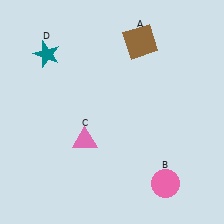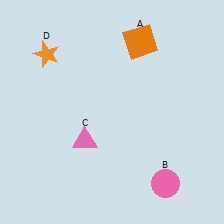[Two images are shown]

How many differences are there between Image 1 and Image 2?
There are 2 differences between the two images.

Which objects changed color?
A changed from brown to orange. D changed from teal to orange.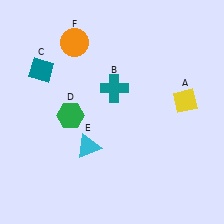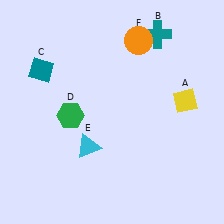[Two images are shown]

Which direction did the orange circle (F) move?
The orange circle (F) moved right.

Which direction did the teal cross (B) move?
The teal cross (B) moved up.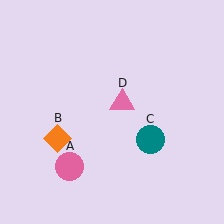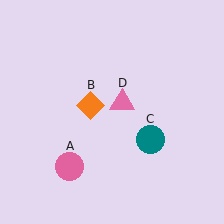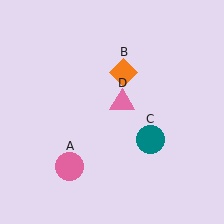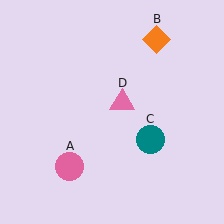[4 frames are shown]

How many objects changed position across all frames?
1 object changed position: orange diamond (object B).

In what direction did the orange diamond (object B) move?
The orange diamond (object B) moved up and to the right.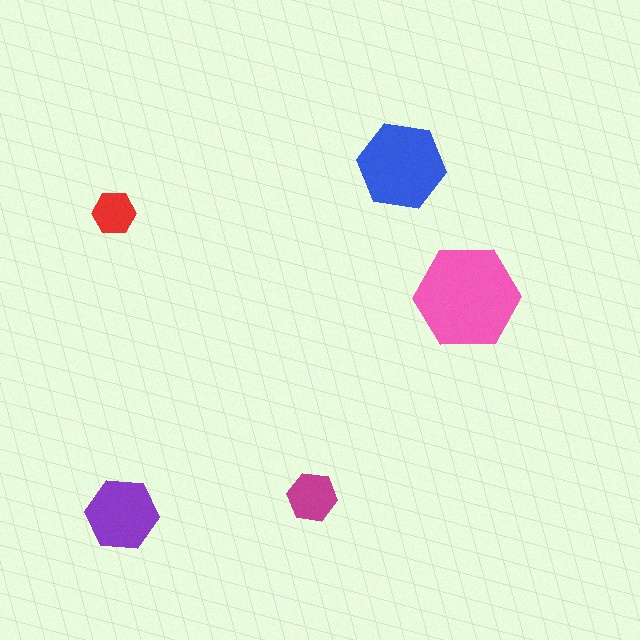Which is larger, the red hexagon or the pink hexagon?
The pink one.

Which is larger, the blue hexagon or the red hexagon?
The blue one.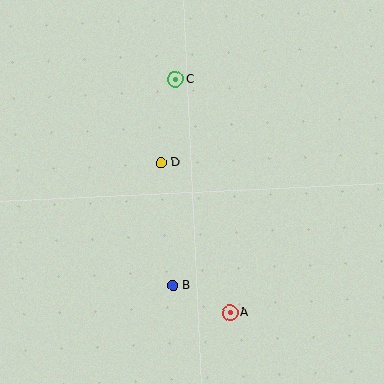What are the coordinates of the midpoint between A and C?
The midpoint between A and C is at (203, 196).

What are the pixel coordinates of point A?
Point A is at (230, 313).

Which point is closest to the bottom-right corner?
Point A is closest to the bottom-right corner.